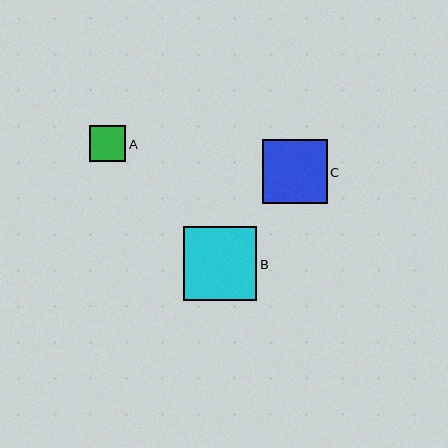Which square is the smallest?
Square A is the smallest with a size of approximately 36 pixels.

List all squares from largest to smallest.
From largest to smallest: B, C, A.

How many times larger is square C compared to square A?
Square C is approximately 1.8 times the size of square A.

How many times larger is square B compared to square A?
Square B is approximately 2.0 times the size of square A.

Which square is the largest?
Square B is the largest with a size of approximately 73 pixels.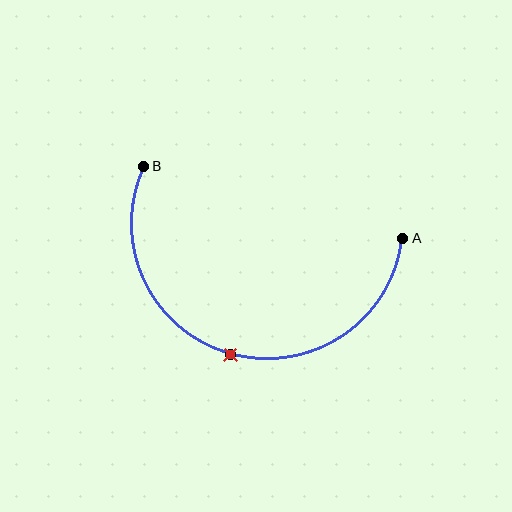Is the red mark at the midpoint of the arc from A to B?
Yes. The red mark lies on the arc at equal arc-length from both A and B — it is the arc midpoint.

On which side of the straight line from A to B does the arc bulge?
The arc bulges below the straight line connecting A and B.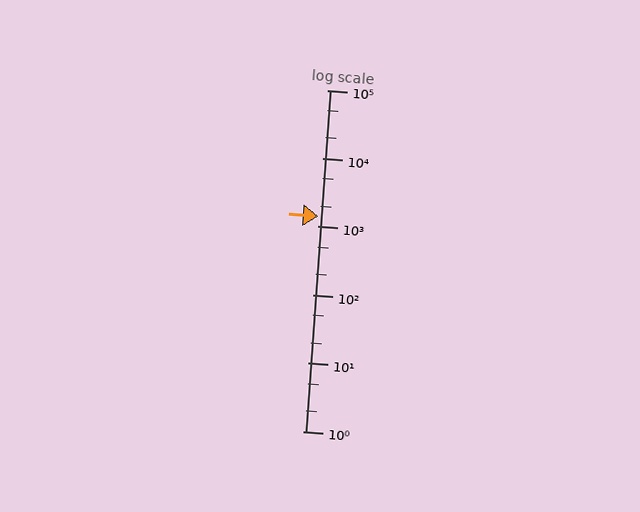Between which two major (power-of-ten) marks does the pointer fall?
The pointer is between 1000 and 10000.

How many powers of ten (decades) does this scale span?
The scale spans 5 decades, from 1 to 100000.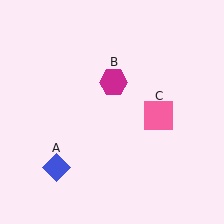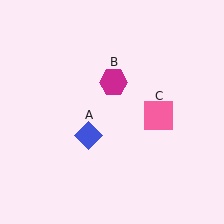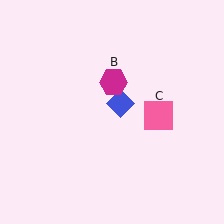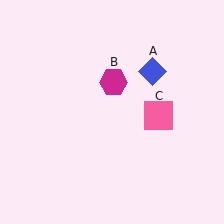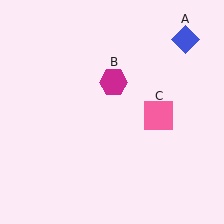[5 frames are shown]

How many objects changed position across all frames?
1 object changed position: blue diamond (object A).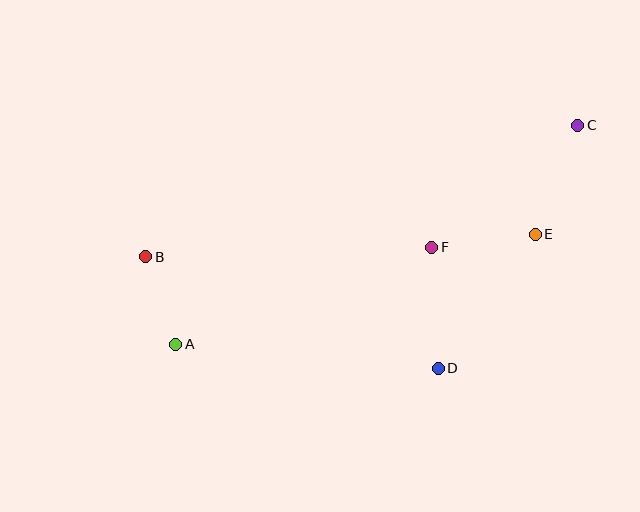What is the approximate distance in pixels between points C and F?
The distance between C and F is approximately 190 pixels.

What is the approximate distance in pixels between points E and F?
The distance between E and F is approximately 105 pixels.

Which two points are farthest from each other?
Points A and C are farthest from each other.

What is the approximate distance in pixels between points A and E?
The distance between A and E is approximately 376 pixels.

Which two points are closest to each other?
Points A and B are closest to each other.